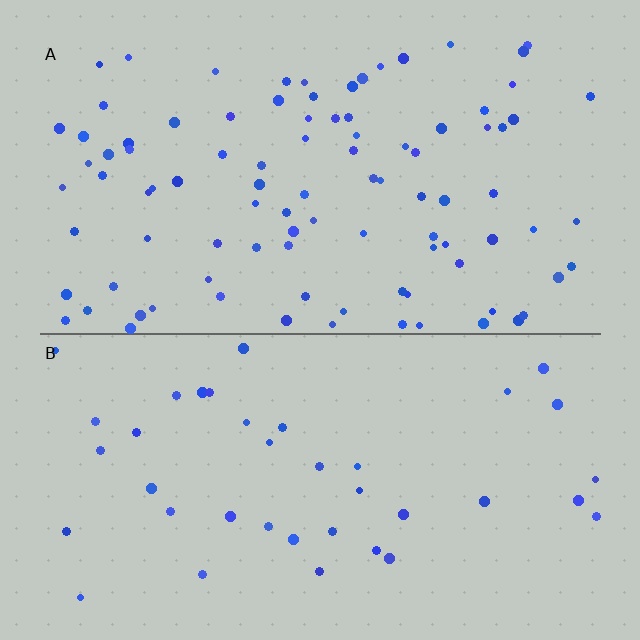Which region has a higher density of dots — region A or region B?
A (the top).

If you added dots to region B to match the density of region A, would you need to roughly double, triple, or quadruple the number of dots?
Approximately double.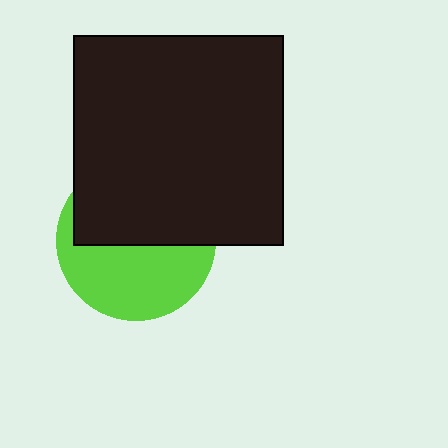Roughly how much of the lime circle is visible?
About half of it is visible (roughly 49%).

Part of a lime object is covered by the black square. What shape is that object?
It is a circle.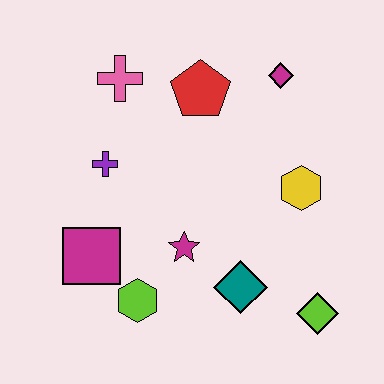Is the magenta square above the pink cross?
No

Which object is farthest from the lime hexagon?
The magenta diamond is farthest from the lime hexagon.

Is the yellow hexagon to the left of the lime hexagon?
No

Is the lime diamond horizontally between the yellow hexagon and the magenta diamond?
No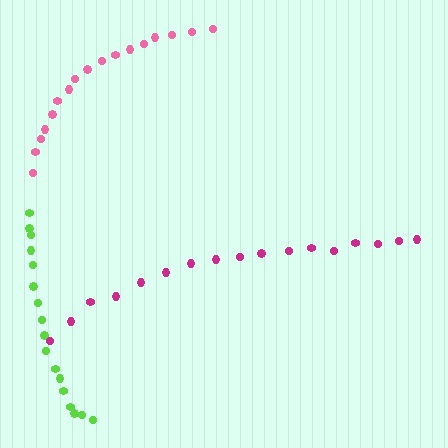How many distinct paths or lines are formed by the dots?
There are 3 distinct paths.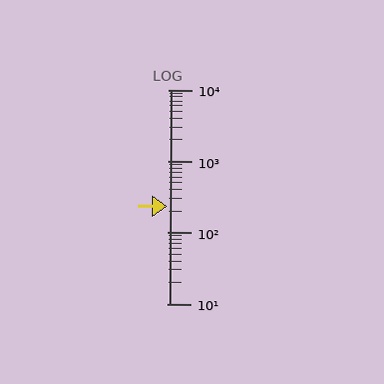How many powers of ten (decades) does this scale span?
The scale spans 3 decades, from 10 to 10000.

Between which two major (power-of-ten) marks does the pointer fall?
The pointer is between 100 and 1000.